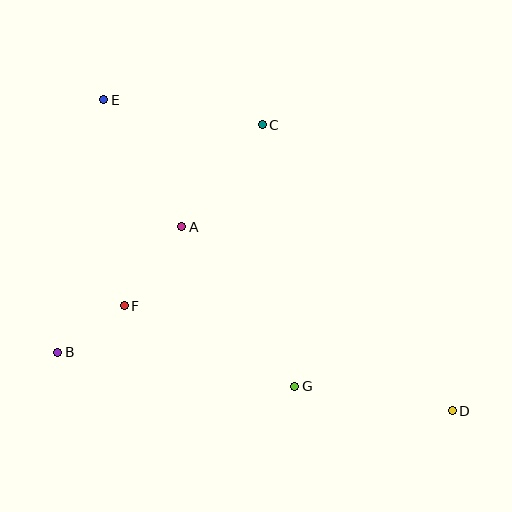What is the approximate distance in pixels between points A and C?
The distance between A and C is approximately 130 pixels.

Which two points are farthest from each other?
Points D and E are farthest from each other.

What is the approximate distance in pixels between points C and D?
The distance between C and D is approximately 343 pixels.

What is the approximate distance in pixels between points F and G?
The distance between F and G is approximately 189 pixels.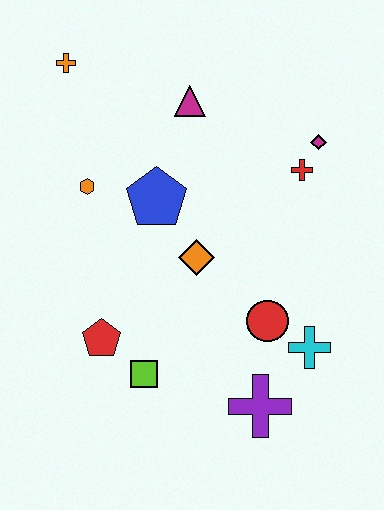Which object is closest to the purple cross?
The cyan cross is closest to the purple cross.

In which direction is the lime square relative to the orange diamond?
The lime square is below the orange diamond.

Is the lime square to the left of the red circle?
Yes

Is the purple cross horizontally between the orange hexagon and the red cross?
Yes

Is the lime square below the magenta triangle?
Yes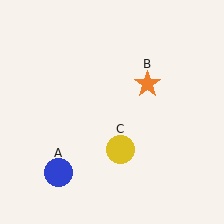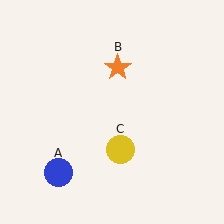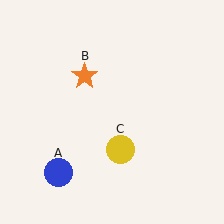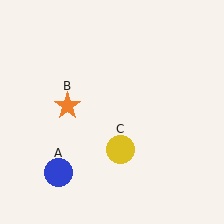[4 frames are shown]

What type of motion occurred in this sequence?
The orange star (object B) rotated counterclockwise around the center of the scene.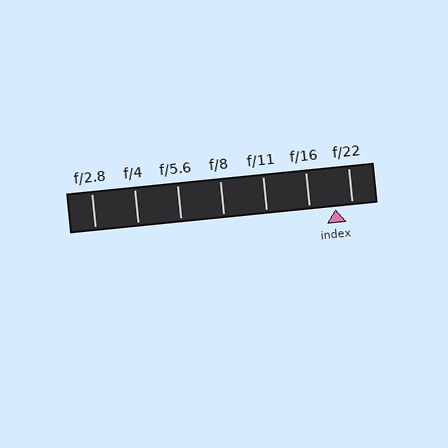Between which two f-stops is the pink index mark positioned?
The index mark is between f/16 and f/22.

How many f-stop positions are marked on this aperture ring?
There are 7 f-stop positions marked.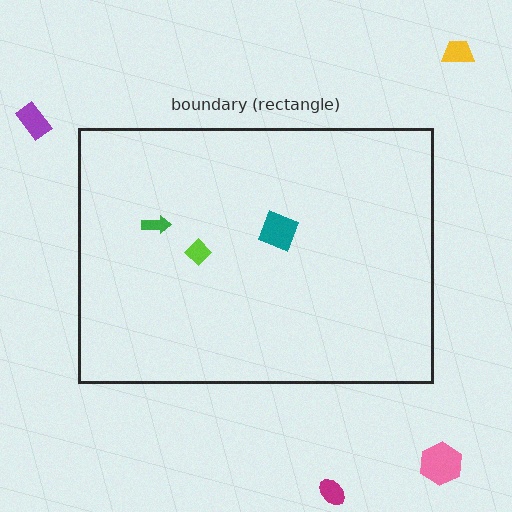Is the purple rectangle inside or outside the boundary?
Outside.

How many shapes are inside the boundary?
3 inside, 4 outside.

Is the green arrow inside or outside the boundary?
Inside.